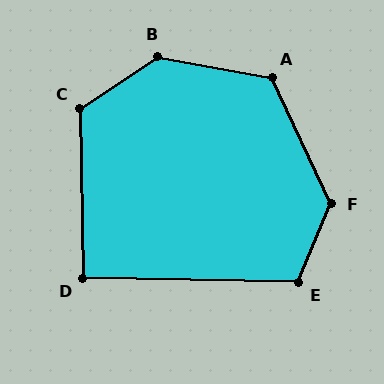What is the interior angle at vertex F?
Approximately 133 degrees (obtuse).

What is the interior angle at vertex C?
Approximately 123 degrees (obtuse).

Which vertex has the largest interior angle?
B, at approximately 136 degrees.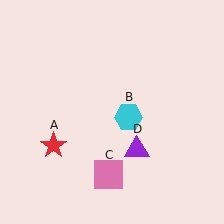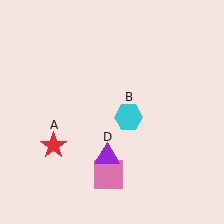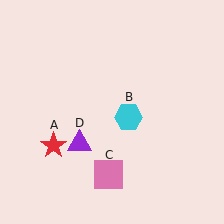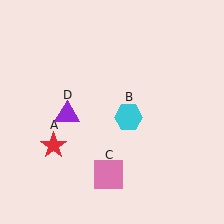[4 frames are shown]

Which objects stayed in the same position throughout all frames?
Red star (object A) and cyan hexagon (object B) and pink square (object C) remained stationary.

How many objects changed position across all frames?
1 object changed position: purple triangle (object D).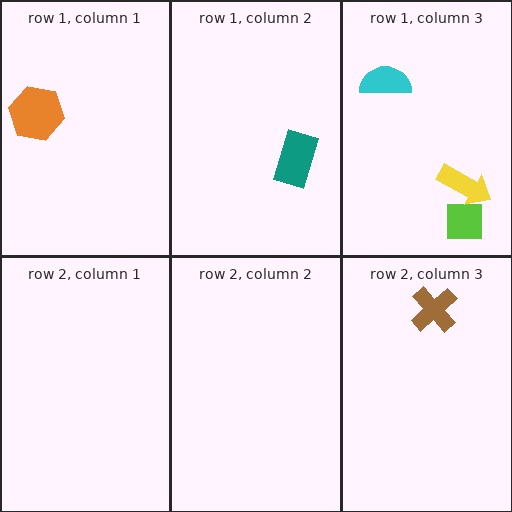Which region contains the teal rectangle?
The row 1, column 2 region.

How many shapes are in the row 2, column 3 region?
1.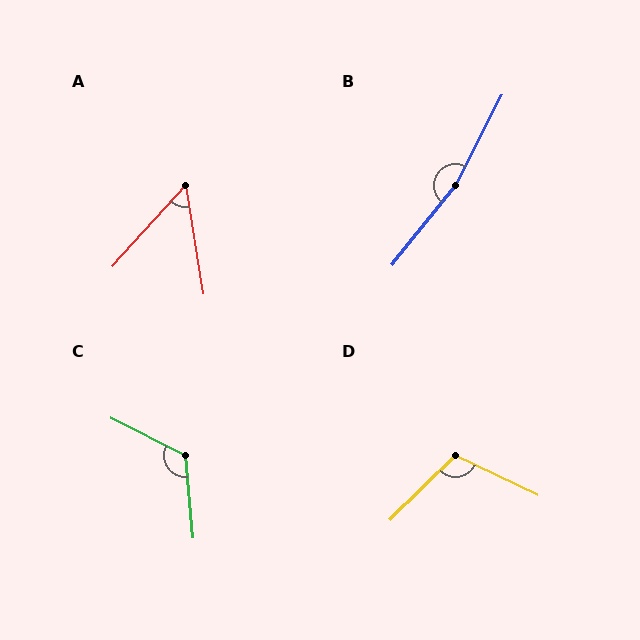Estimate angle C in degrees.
Approximately 122 degrees.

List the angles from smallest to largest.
A (51°), D (110°), C (122°), B (169°).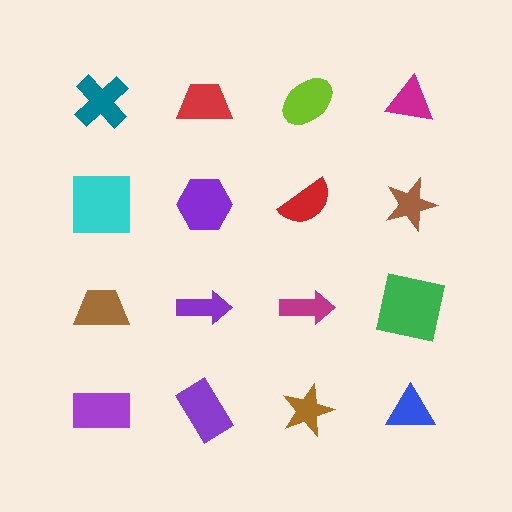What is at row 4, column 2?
A purple rectangle.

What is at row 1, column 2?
A red trapezoid.